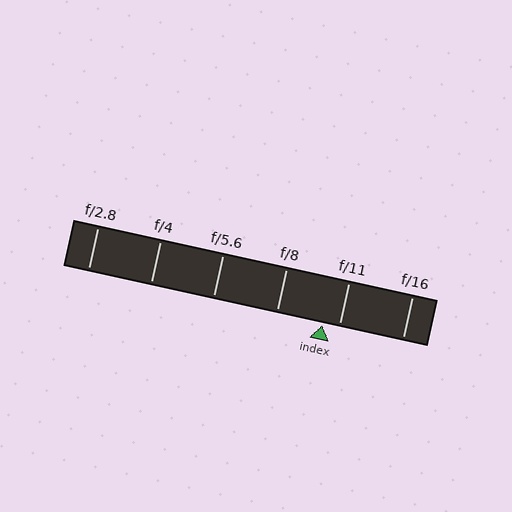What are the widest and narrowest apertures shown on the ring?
The widest aperture shown is f/2.8 and the narrowest is f/16.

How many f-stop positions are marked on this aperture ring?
There are 6 f-stop positions marked.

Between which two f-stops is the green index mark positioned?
The index mark is between f/8 and f/11.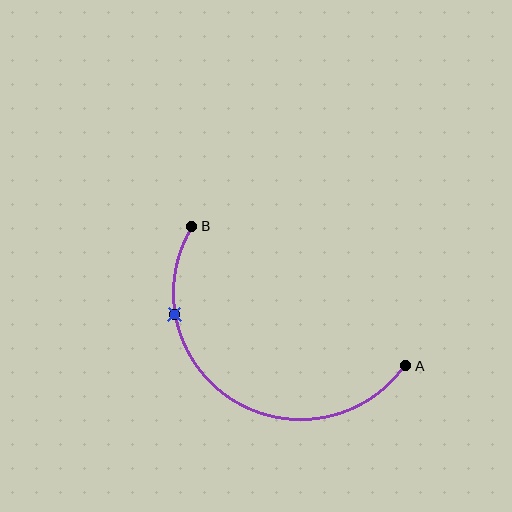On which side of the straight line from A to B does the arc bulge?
The arc bulges below the straight line connecting A and B.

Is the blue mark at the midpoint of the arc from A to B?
No. The blue mark lies on the arc but is closer to endpoint B. The arc midpoint would be at the point on the curve equidistant along the arc from both A and B.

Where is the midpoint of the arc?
The arc midpoint is the point on the curve farthest from the straight line joining A and B. It sits below that line.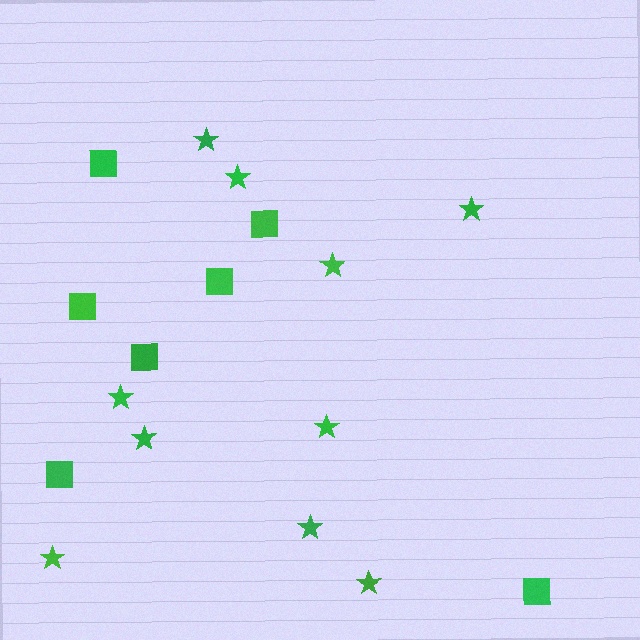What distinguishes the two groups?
There are 2 groups: one group of squares (7) and one group of stars (10).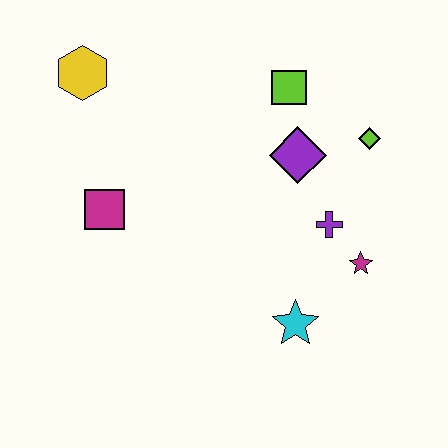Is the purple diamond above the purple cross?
Yes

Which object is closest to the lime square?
The purple diamond is closest to the lime square.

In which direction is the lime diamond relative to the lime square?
The lime diamond is to the right of the lime square.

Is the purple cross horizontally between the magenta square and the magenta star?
Yes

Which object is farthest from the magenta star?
The yellow hexagon is farthest from the magenta star.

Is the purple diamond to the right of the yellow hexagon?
Yes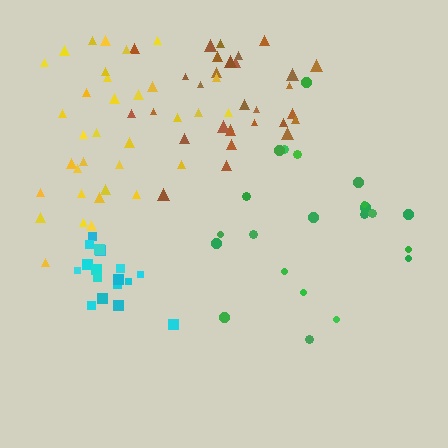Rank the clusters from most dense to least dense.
brown, cyan, yellow, green.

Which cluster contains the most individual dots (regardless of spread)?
Yellow (34).